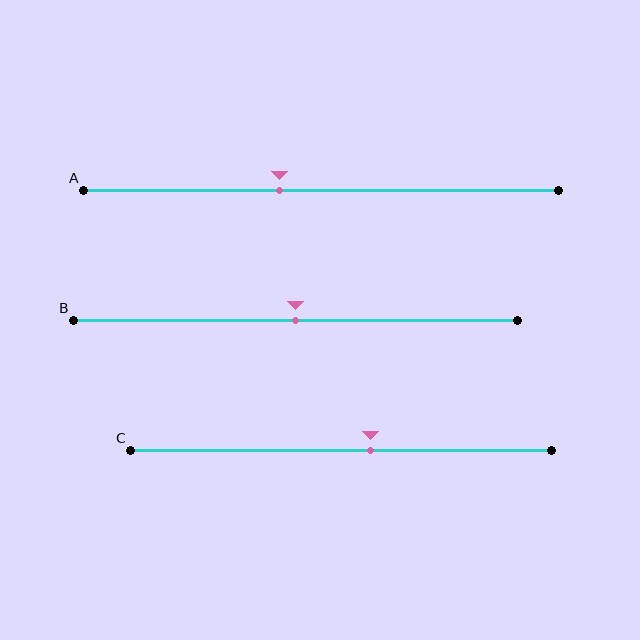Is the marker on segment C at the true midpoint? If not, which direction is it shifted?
No, the marker on segment C is shifted to the right by about 7% of the segment length.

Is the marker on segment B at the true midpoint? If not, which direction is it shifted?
Yes, the marker on segment B is at the true midpoint.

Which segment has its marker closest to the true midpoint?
Segment B has its marker closest to the true midpoint.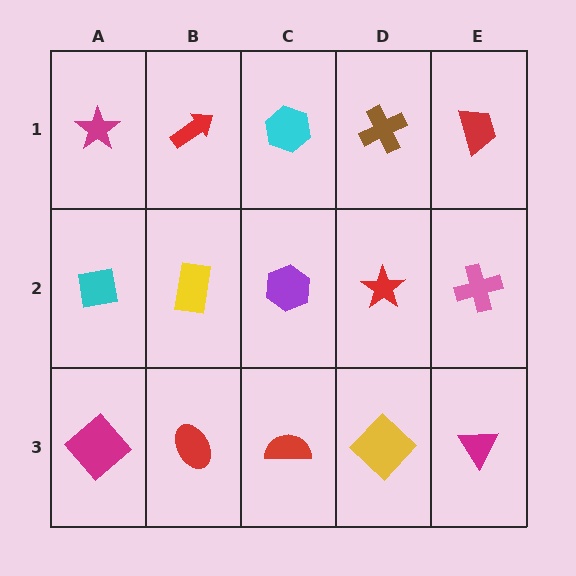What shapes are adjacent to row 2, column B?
A red arrow (row 1, column B), a red ellipse (row 3, column B), a cyan square (row 2, column A), a purple hexagon (row 2, column C).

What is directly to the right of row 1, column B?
A cyan hexagon.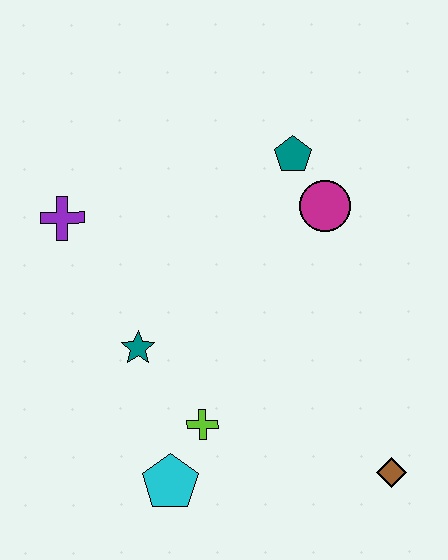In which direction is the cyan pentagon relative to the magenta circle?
The cyan pentagon is below the magenta circle.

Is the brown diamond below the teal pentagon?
Yes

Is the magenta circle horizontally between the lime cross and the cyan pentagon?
No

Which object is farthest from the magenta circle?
The cyan pentagon is farthest from the magenta circle.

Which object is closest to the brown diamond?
The lime cross is closest to the brown diamond.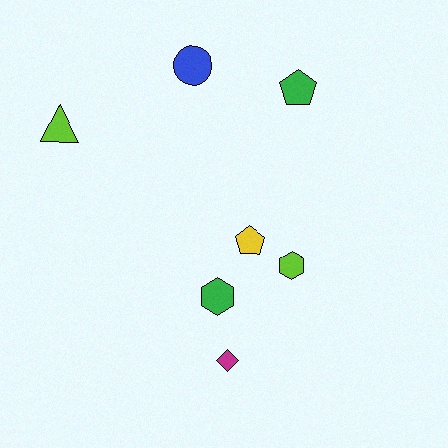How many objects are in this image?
There are 7 objects.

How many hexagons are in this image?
There are 2 hexagons.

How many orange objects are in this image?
There are no orange objects.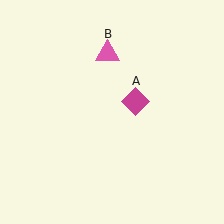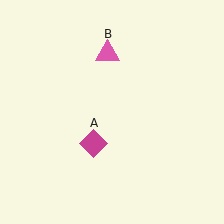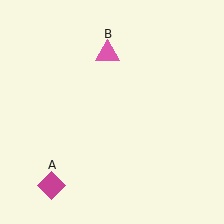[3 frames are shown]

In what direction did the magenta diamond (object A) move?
The magenta diamond (object A) moved down and to the left.